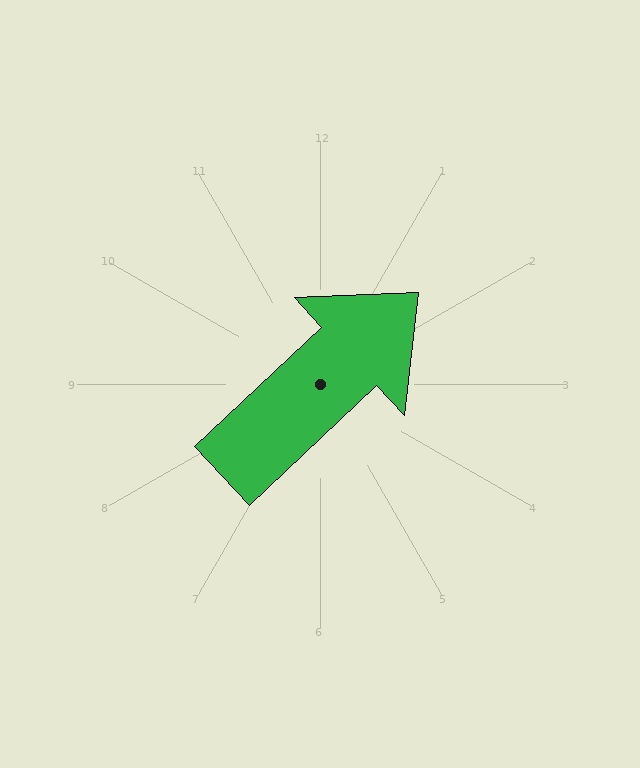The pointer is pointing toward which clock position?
Roughly 2 o'clock.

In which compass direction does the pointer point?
Northeast.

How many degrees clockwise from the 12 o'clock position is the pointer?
Approximately 47 degrees.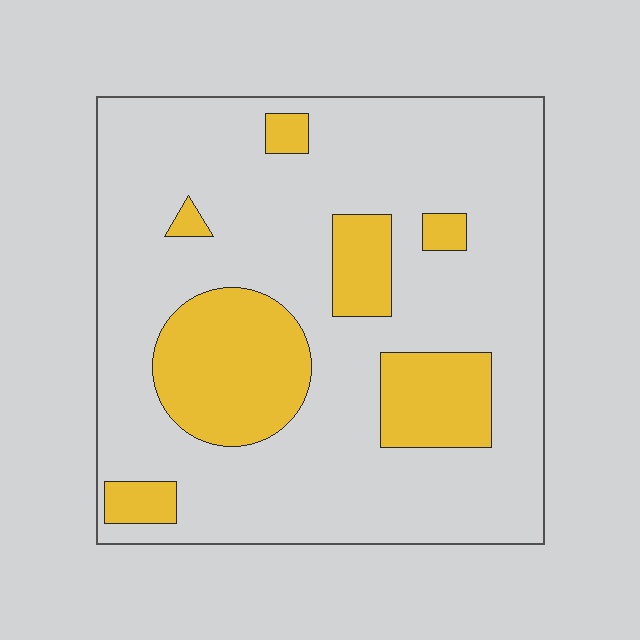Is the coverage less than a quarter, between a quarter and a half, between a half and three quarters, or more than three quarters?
Less than a quarter.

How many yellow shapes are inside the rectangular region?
7.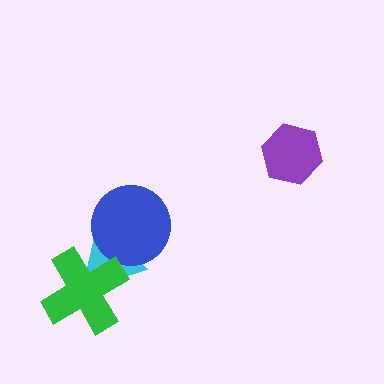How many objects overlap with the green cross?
1 object overlaps with the green cross.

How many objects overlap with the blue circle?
1 object overlaps with the blue circle.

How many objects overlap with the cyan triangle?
2 objects overlap with the cyan triangle.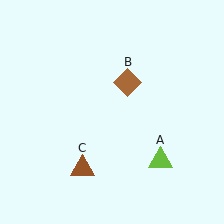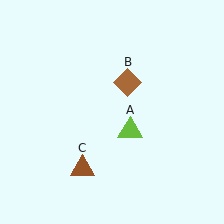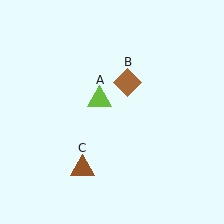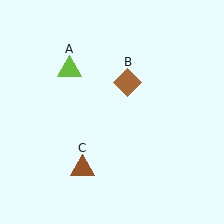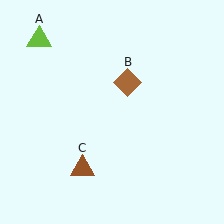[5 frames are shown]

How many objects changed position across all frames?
1 object changed position: lime triangle (object A).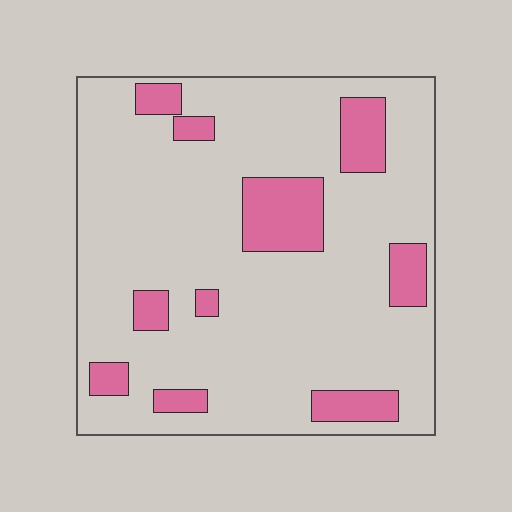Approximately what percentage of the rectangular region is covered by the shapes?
Approximately 15%.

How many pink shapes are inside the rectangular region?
10.